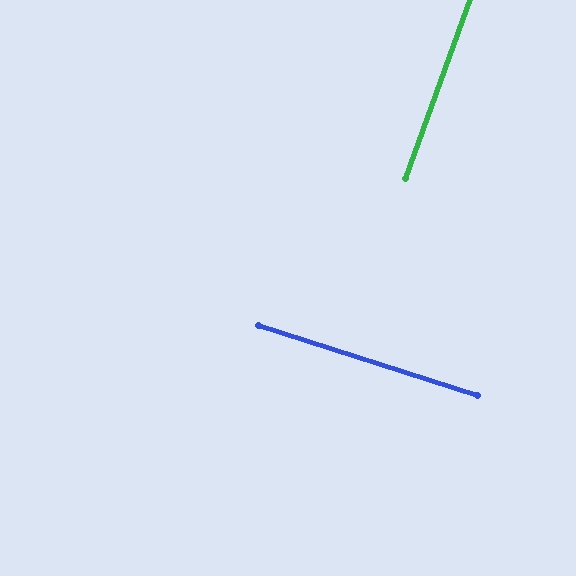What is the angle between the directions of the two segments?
Approximately 88 degrees.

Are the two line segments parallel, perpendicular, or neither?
Perpendicular — they meet at approximately 88°.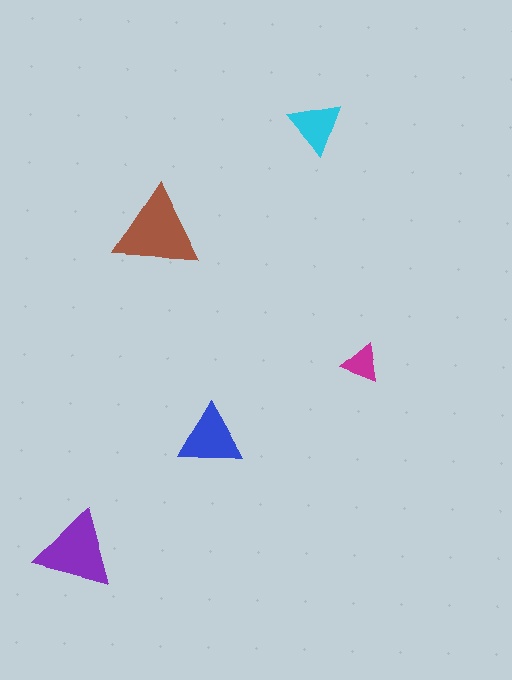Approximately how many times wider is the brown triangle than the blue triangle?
About 1.5 times wider.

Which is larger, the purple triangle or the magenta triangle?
The purple one.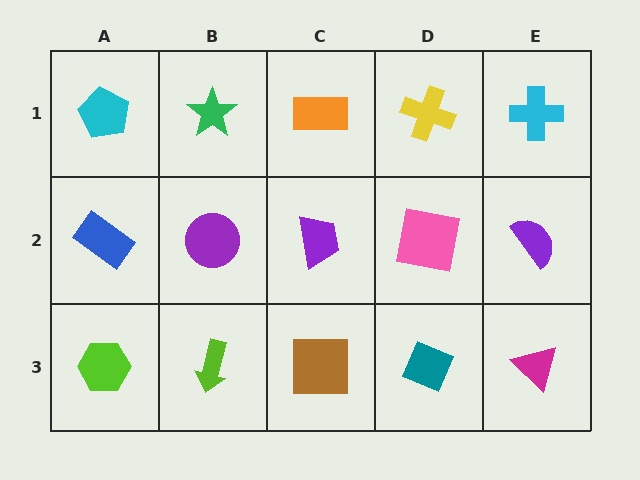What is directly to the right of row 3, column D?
A magenta triangle.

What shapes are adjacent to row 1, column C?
A purple trapezoid (row 2, column C), a green star (row 1, column B), a yellow cross (row 1, column D).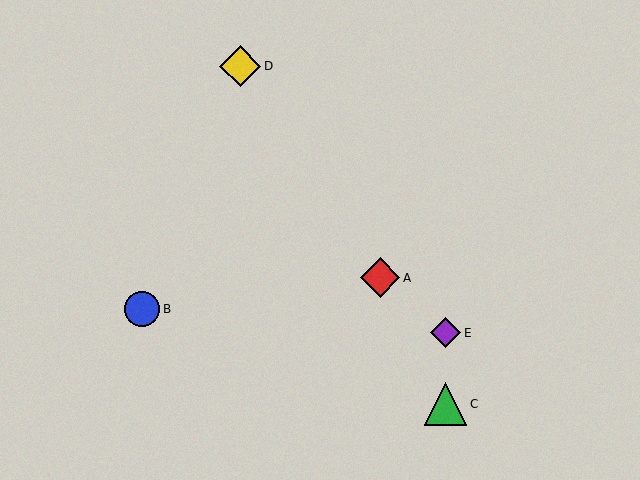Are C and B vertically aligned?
No, C is at x≈446 and B is at x≈142.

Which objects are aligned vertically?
Objects C, E are aligned vertically.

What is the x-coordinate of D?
Object D is at x≈240.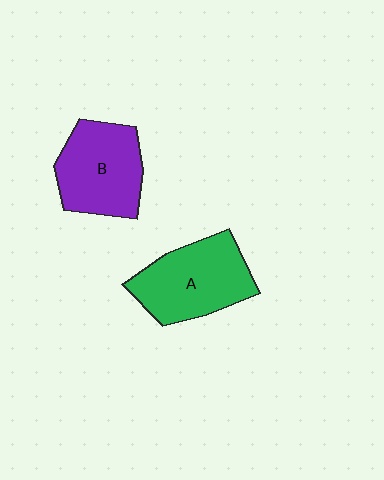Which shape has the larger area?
Shape A (green).